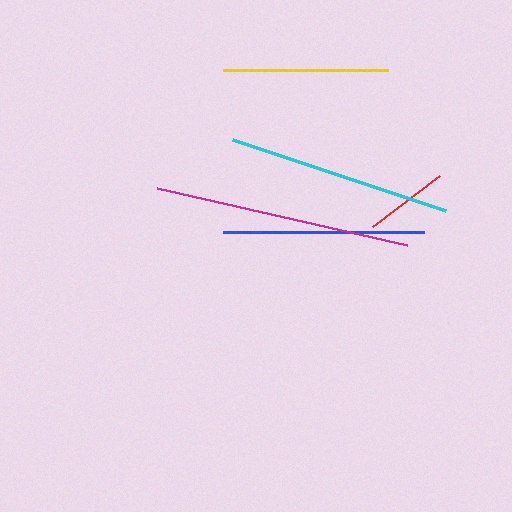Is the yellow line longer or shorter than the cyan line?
The cyan line is longer than the yellow line.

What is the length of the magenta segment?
The magenta segment is approximately 256 pixels long.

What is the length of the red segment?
The red segment is approximately 85 pixels long.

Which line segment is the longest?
The magenta line is the longest at approximately 256 pixels.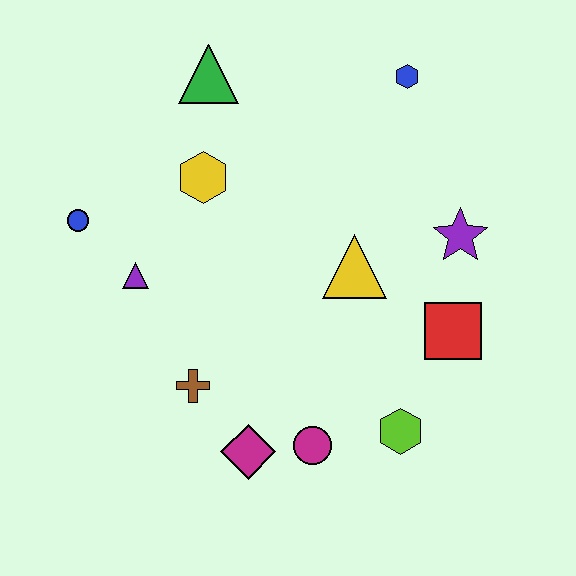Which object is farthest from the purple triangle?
The blue hexagon is farthest from the purple triangle.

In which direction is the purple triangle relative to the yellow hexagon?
The purple triangle is below the yellow hexagon.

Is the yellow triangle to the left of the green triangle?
No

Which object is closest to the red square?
The purple star is closest to the red square.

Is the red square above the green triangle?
No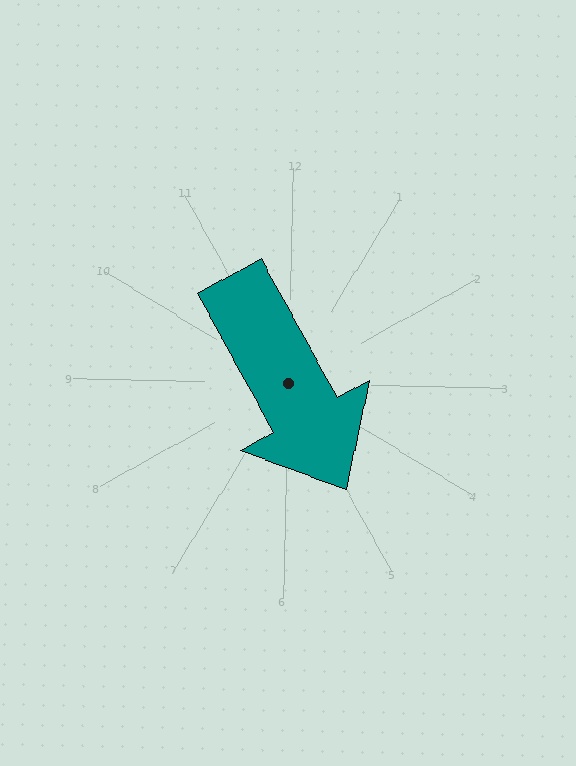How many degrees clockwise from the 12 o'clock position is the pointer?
Approximately 150 degrees.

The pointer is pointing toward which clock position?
Roughly 5 o'clock.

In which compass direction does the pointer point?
Southeast.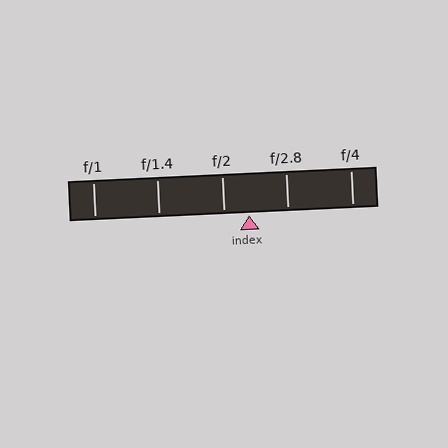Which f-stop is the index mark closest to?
The index mark is closest to f/2.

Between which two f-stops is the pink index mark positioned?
The index mark is between f/2 and f/2.8.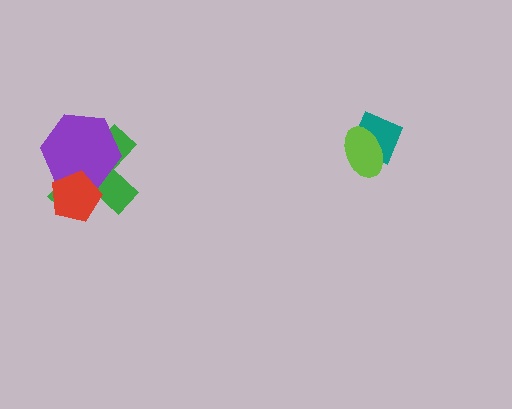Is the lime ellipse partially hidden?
No, no other shape covers it.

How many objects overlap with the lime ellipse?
1 object overlaps with the lime ellipse.